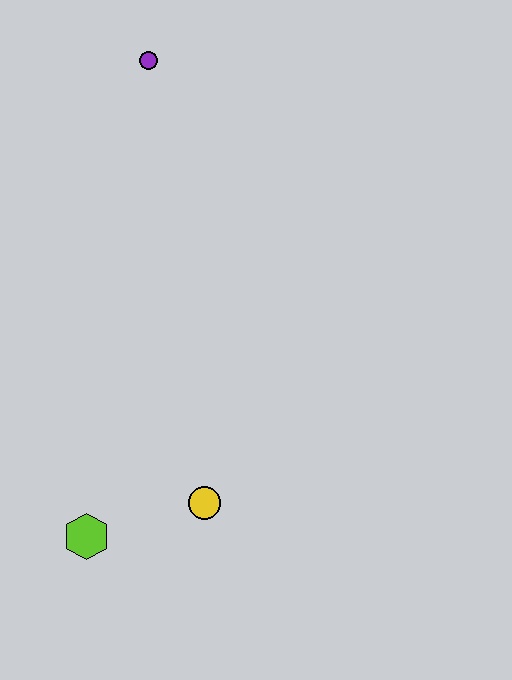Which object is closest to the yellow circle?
The lime hexagon is closest to the yellow circle.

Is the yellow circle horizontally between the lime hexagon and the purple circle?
No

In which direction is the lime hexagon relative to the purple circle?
The lime hexagon is below the purple circle.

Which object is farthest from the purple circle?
The lime hexagon is farthest from the purple circle.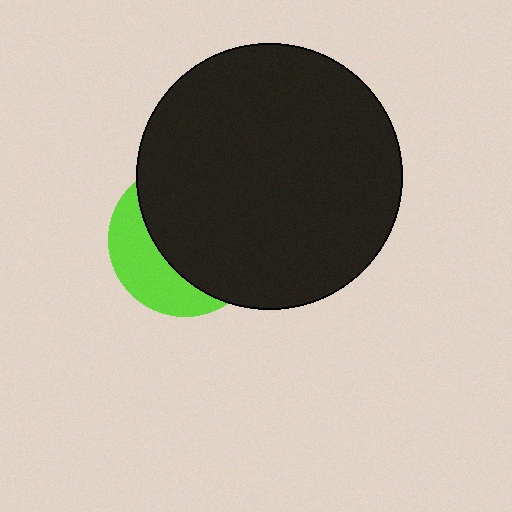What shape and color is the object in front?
The object in front is a black circle.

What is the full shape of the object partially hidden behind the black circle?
The partially hidden object is a lime circle.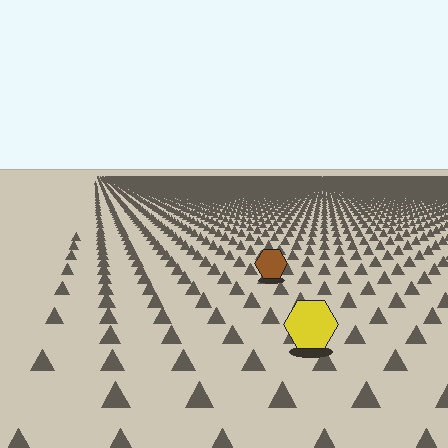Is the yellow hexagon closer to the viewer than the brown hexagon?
Yes. The yellow hexagon is closer — you can tell from the texture gradient: the ground texture is coarser near it.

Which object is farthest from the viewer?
The brown hexagon is farthest from the viewer. It appears smaller and the ground texture around it is denser.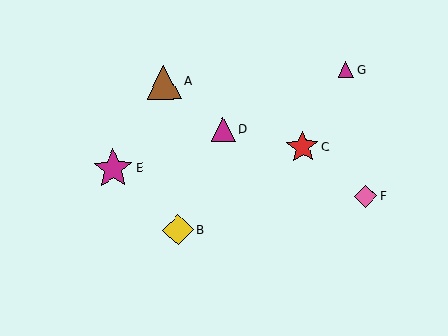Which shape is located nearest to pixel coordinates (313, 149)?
The red star (labeled C) at (302, 147) is nearest to that location.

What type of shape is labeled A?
Shape A is a brown triangle.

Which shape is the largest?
The magenta star (labeled E) is the largest.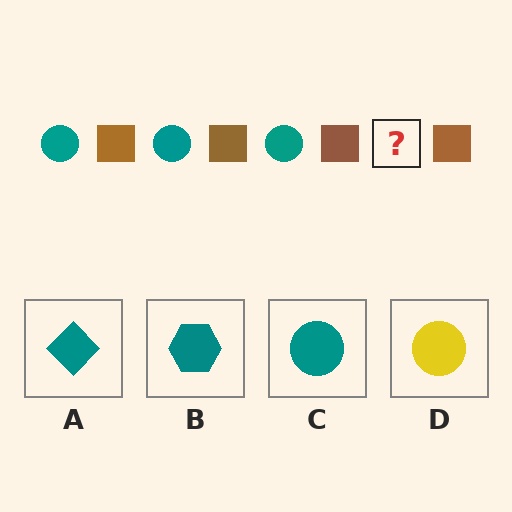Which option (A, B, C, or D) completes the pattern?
C.